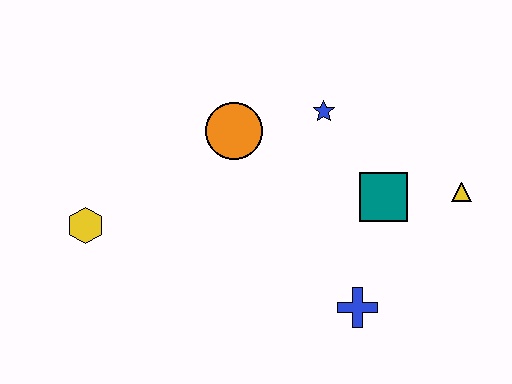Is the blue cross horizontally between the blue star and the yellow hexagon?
No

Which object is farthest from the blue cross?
The yellow hexagon is farthest from the blue cross.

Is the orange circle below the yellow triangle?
No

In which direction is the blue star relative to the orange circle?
The blue star is to the right of the orange circle.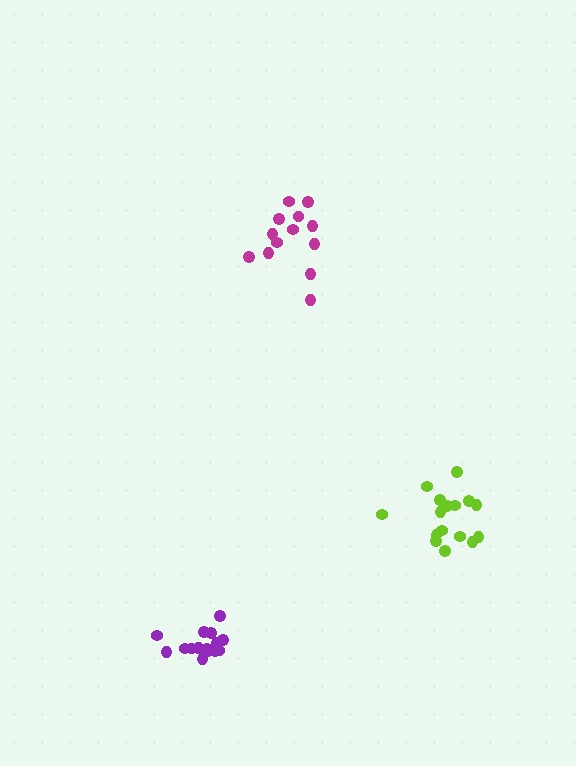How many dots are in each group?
Group 1: 13 dots, Group 2: 16 dots, Group 3: 16 dots (45 total).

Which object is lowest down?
The purple cluster is bottommost.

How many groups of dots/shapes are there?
There are 3 groups.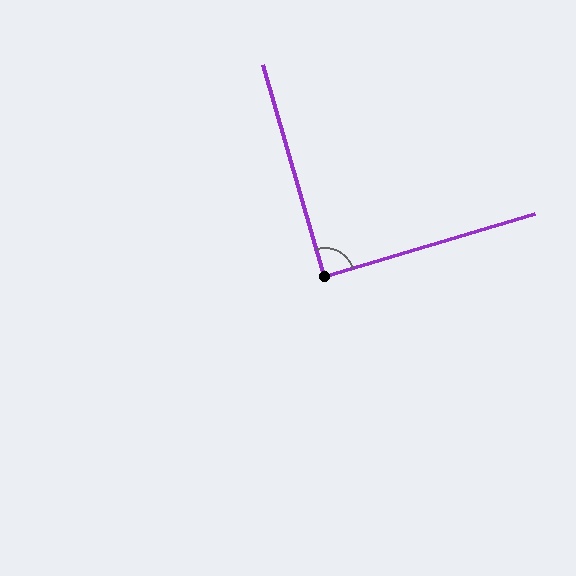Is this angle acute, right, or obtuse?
It is approximately a right angle.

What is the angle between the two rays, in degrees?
Approximately 89 degrees.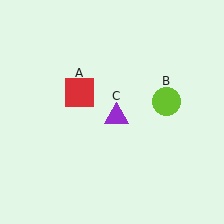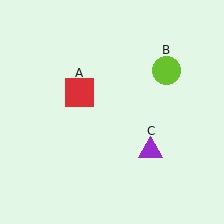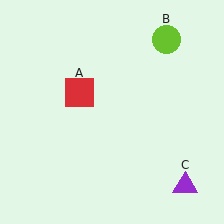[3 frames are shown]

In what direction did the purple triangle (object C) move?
The purple triangle (object C) moved down and to the right.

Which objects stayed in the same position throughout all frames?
Red square (object A) remained stationary.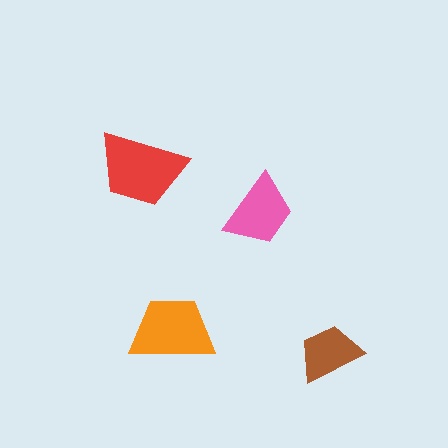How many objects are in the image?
There are 4 objects in the image.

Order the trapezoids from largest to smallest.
the red one, the orange one, the pink one, the brown one.